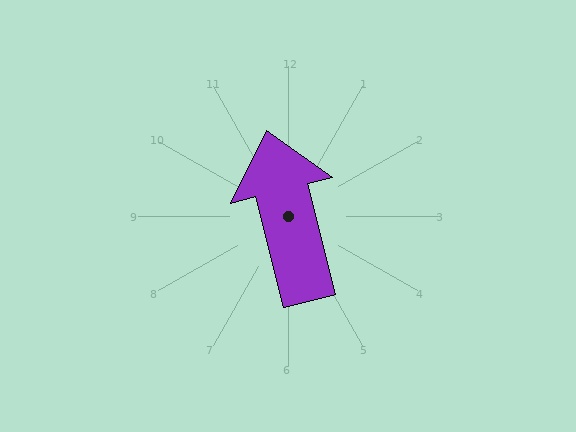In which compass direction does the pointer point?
North.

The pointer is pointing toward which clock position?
Roughly 12 o'clock.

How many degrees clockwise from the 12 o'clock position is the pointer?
Approximately 346 degrees.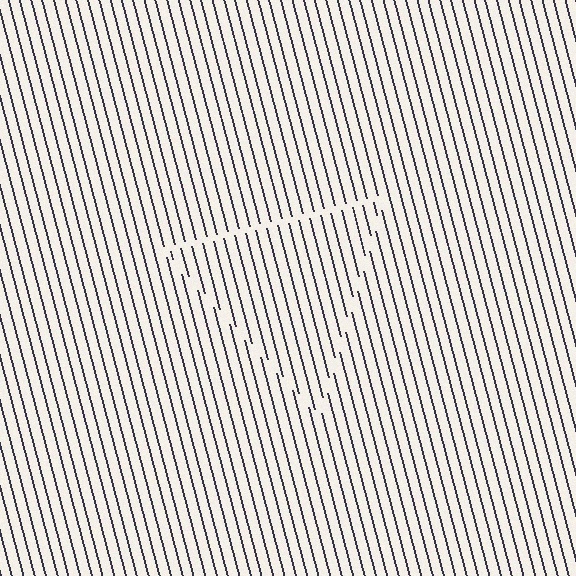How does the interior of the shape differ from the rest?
The interior of the shape contains the same grating, shifted by half a period — the contour is defined by the phase discontinuity where line-ends from the inner and outer gratings abut.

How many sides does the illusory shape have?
3 sides — the line-ends trace a triangle.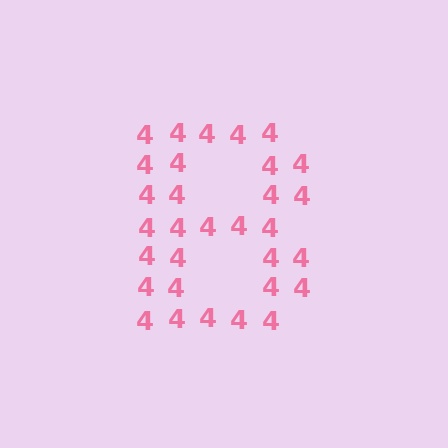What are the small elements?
The small elements are digit 4's.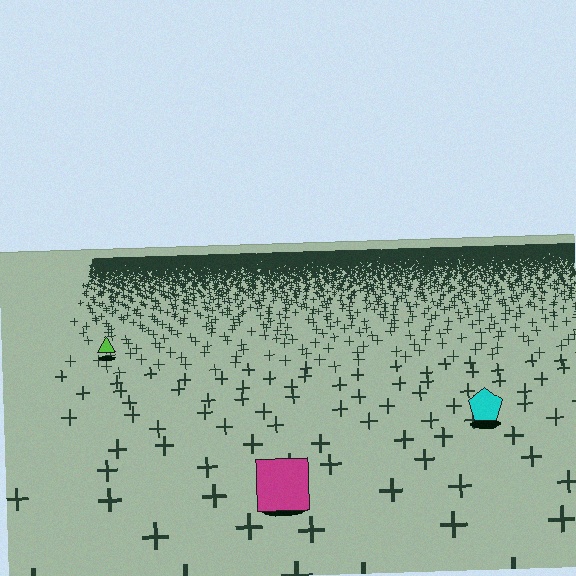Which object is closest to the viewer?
The magenta square is closest. The texture marks near it are larger and more spread out.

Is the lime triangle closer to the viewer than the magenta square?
No. The magenta square is closer — you can tell from the texture gradient: the ground texture is coarser near it.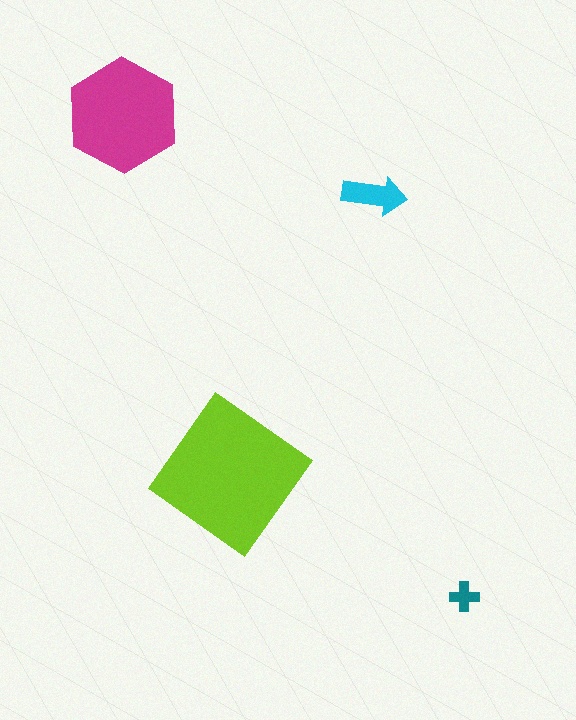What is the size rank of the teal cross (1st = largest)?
4th.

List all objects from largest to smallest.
The lime diamond, the magenta hexagon, the cyan arrow, the teal cross.